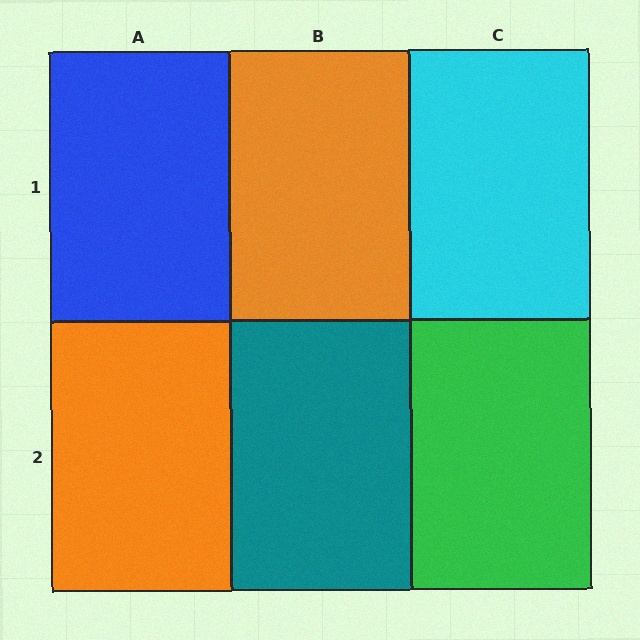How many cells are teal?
1 cell is teal.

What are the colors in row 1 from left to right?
Blue, orange, cyan.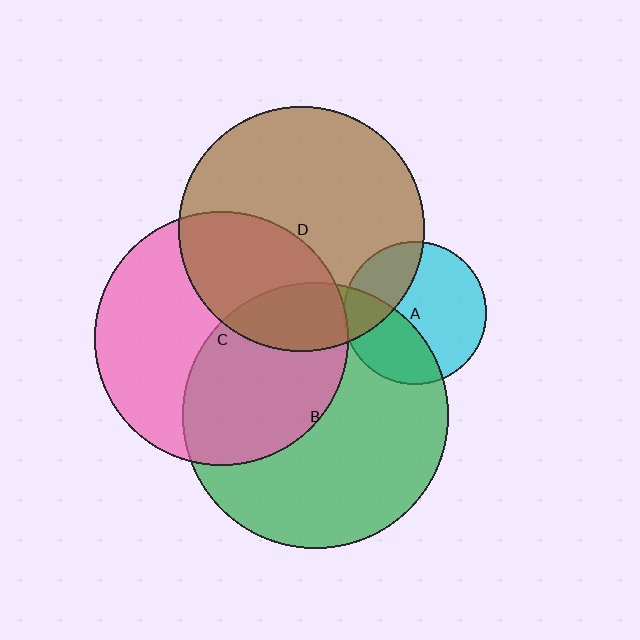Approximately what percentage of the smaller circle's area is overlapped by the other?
Approximately 35%.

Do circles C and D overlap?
Yes.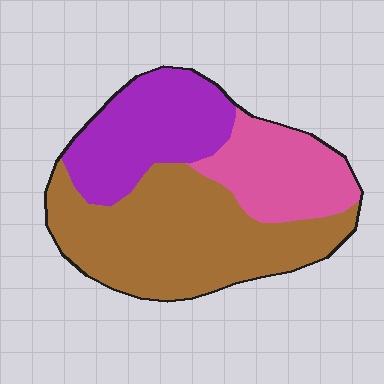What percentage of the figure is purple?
Purple takes up between a quarter and a half of the figure.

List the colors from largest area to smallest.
From largest to smallest: brown, purple, pink.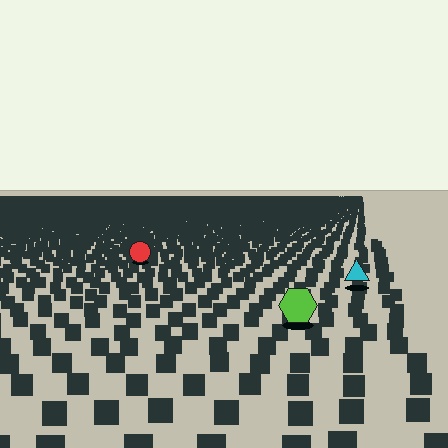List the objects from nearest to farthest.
From nearest to farthest: the lime hexagon, the cyan triangle, the red circle.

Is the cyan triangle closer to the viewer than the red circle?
Yes. The cyan triangle is closer — you can tell from the texture gradient: the ground texture is coarser near it.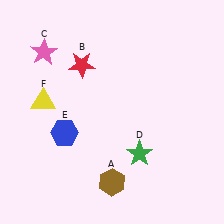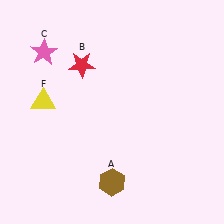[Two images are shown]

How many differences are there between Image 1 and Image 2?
There are 2 differences between the two images.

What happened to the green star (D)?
The green star (D) was removed in Image 2. It was in the bottom-right area of Image 1.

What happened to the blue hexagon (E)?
The blue hexagon (E) was removed in Image 2. It was in the bottom-left area of Image 1.